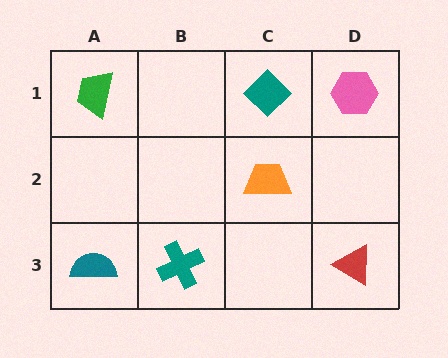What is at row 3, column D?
A red triangle.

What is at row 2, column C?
An orange trapezoid.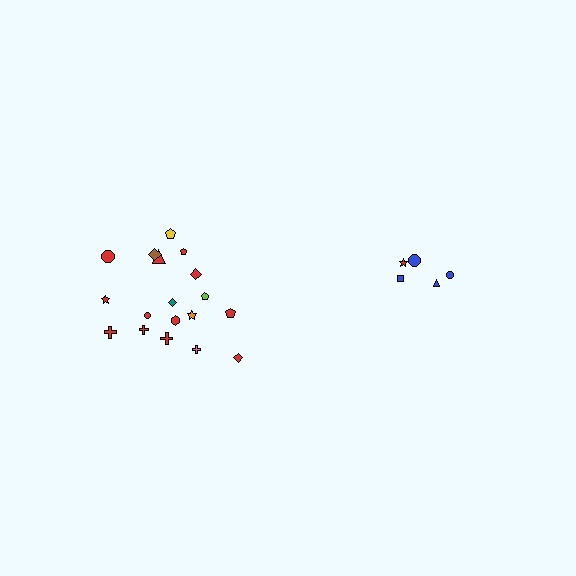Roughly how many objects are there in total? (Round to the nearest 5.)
Roughly 25 objects in total.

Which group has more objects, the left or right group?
The left group.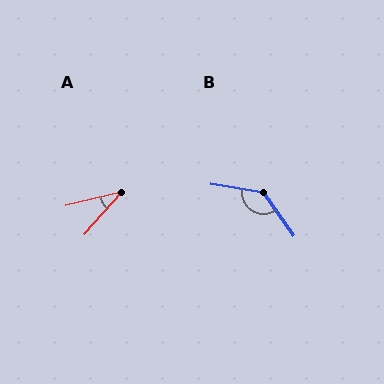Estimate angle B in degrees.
Approximately 135 degrees.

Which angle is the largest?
B, at approximately 135 degrees.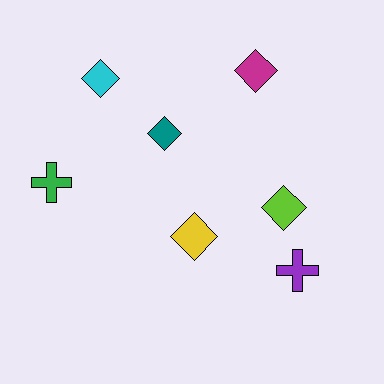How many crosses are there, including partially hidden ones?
There are 2 crosses.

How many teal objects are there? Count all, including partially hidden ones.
There is 1 teal object.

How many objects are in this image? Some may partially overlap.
There are 7 objects.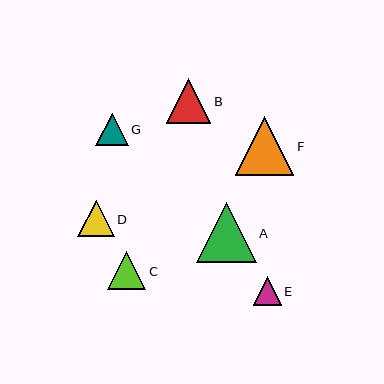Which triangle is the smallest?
Triangle E is the smallest with a size of approximately 28 pixels.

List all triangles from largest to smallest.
From largest to smallest: A, F, B, C, D, G, E.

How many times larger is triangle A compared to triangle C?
Triangle A is approximately 1.6 times the size of triangle C.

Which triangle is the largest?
Triangle A is the largest with a size of approximately 60 pixels.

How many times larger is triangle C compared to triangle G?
Triangle C is approximately 1.2 times the size of triangle G.